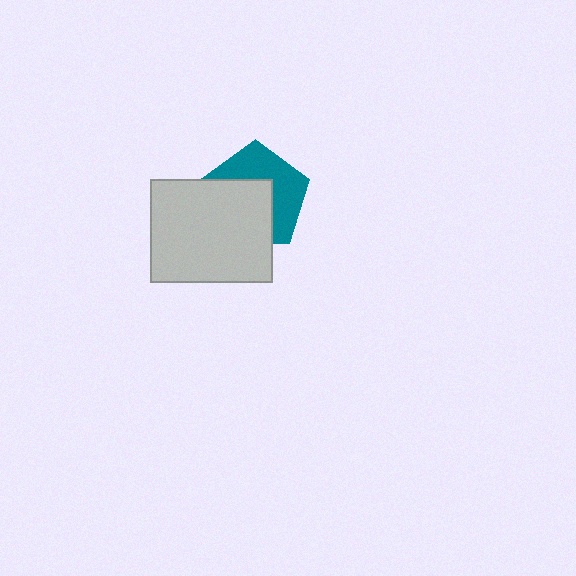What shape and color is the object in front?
The object in front is a light gray rectangle.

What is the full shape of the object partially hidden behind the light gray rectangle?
The partially hidden object is a teal pentagon.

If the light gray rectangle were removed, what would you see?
You would see the complete teal pentagon.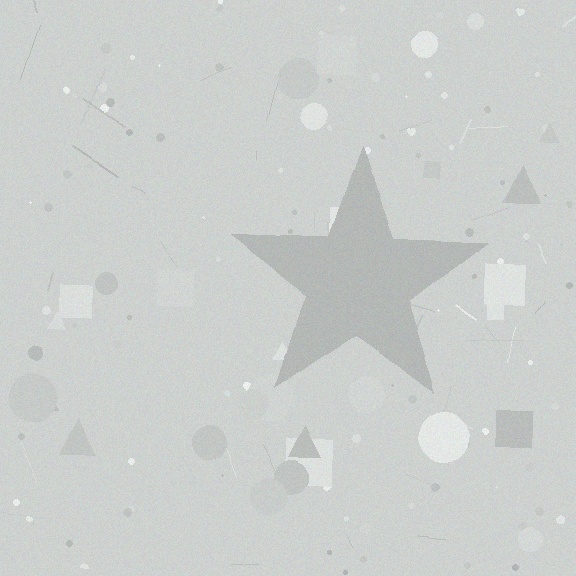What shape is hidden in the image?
A star is hidden in the image.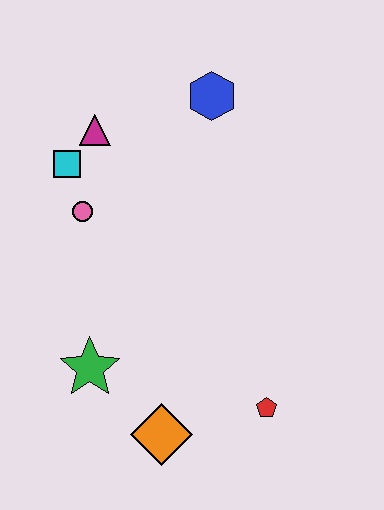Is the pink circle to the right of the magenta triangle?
No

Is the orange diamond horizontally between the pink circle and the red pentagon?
Yes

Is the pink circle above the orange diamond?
Yes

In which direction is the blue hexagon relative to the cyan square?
The blue hexagon is to the right of the cyan square.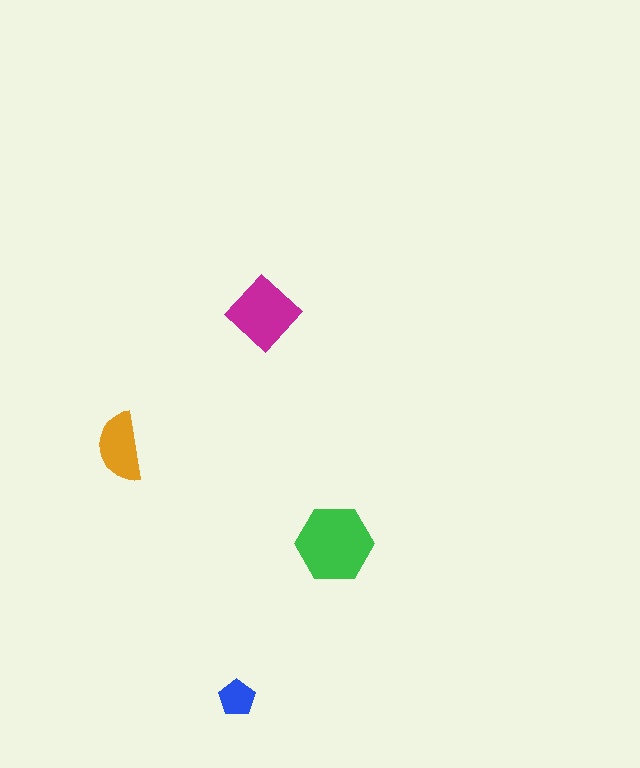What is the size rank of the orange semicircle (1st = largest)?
3rd.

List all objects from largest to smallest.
The green hexagon, the magenta diamond, the orange semicircle, the blue pentagon.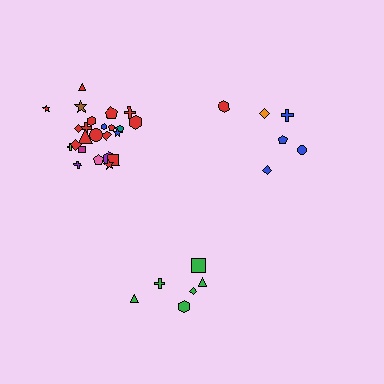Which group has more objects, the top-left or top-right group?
The top-left group.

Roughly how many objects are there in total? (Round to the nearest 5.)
Roughly 35 objects in total.